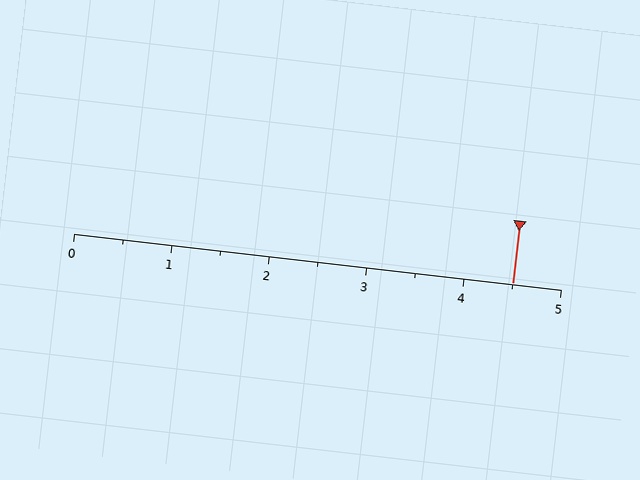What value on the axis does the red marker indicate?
The marker indicates approximately 4.5.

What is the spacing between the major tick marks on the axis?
The major ticks are spaced 1 apart.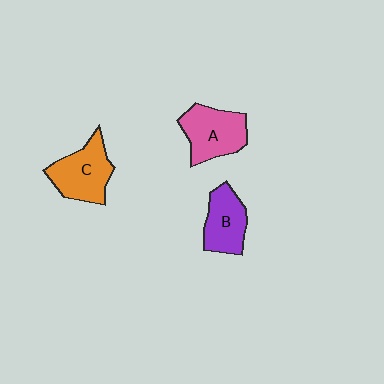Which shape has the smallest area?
Shape B (purple).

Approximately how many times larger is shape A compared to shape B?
Approximately 1.2 times.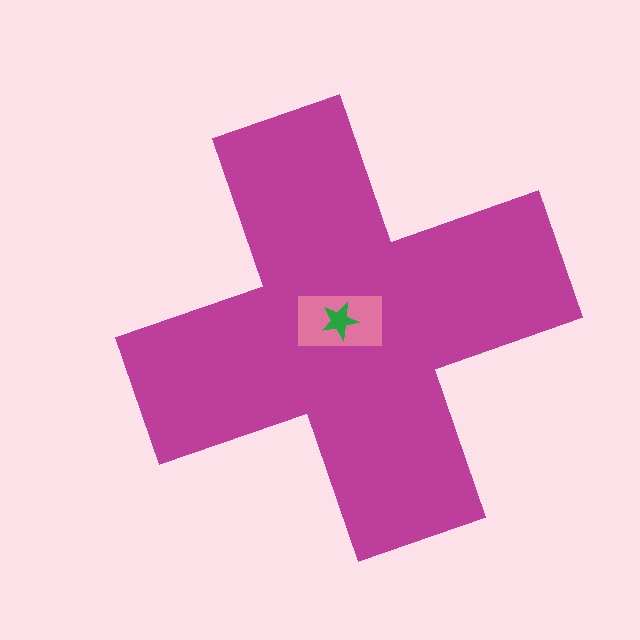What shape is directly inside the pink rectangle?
The green star.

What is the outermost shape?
The magenta cross.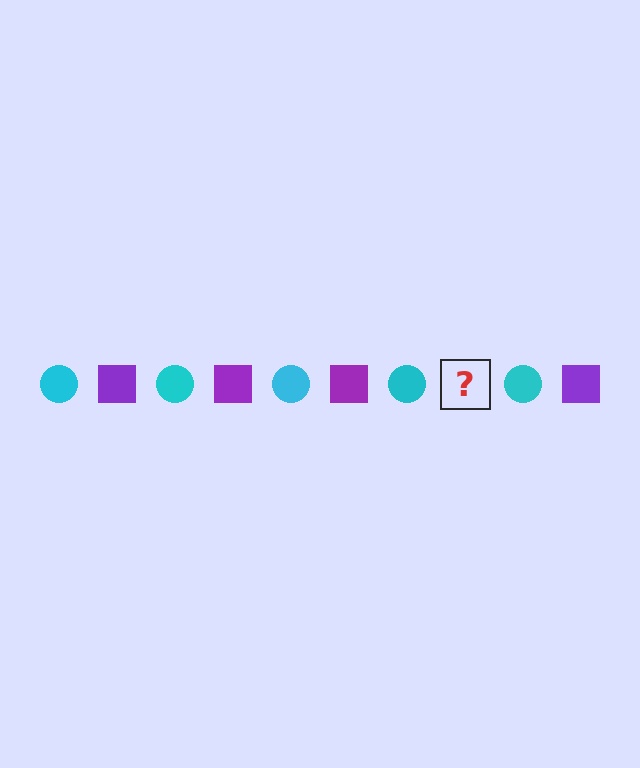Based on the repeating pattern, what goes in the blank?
The blank should be a purple square.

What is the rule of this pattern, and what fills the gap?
The rule is that the pattern alternates between cyan circle and purple square. The gap should be filled with a purple square.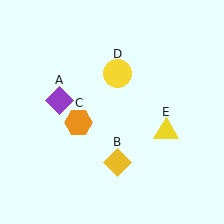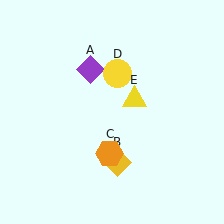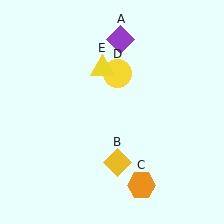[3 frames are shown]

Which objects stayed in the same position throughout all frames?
Yellow diamond (object B) and yellow circle (object D) remained stationary.